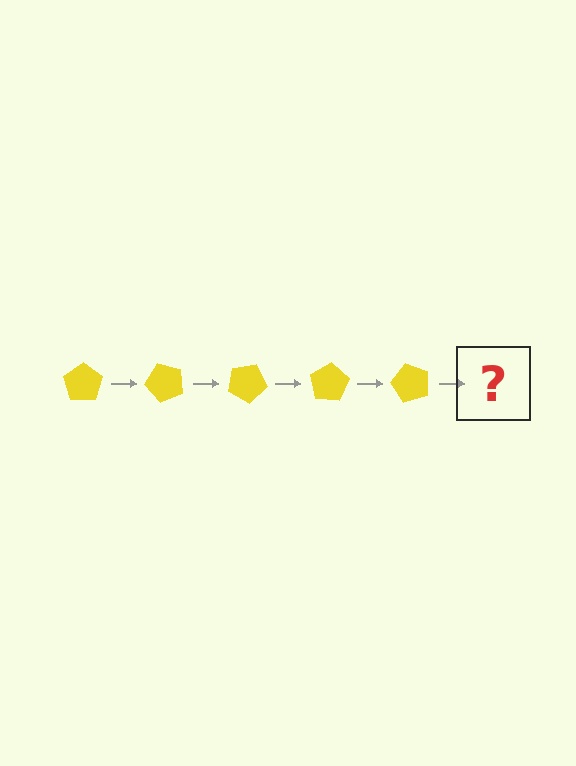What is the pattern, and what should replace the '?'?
The pattern is that the pentagon rotates 50 degrees each step. The '?' should be a yellow pentagon rotated 250 degrees.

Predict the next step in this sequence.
The next step is a yellow pentagon rotated 250 degrees.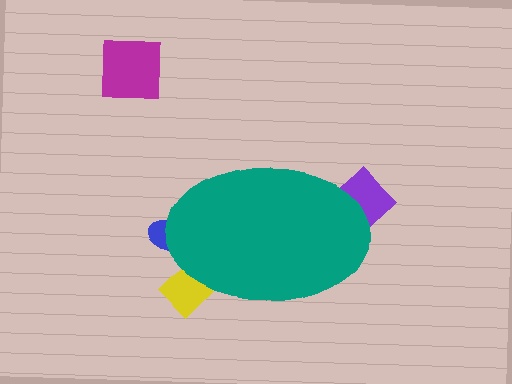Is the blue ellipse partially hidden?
Yes, the blue ellipse is partially hidden behind the teal ellipse.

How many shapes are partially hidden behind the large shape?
3 shapes are partially hidden.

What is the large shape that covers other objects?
A teal ellipse.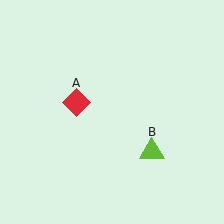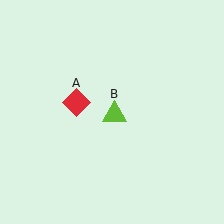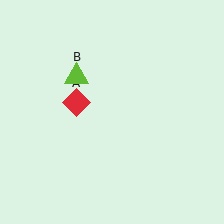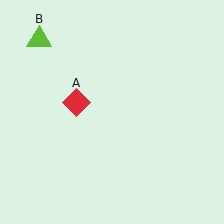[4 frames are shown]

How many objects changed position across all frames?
1 object changed position: lime triangle (object B).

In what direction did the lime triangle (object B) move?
The lime triangle (object B) moved up and to the left.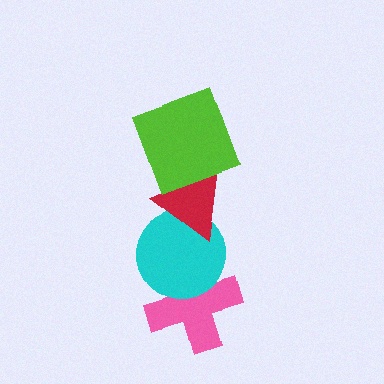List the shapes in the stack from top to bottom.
From top to bottom: the lime square, the red triangle, the cyan circle, the pink cross.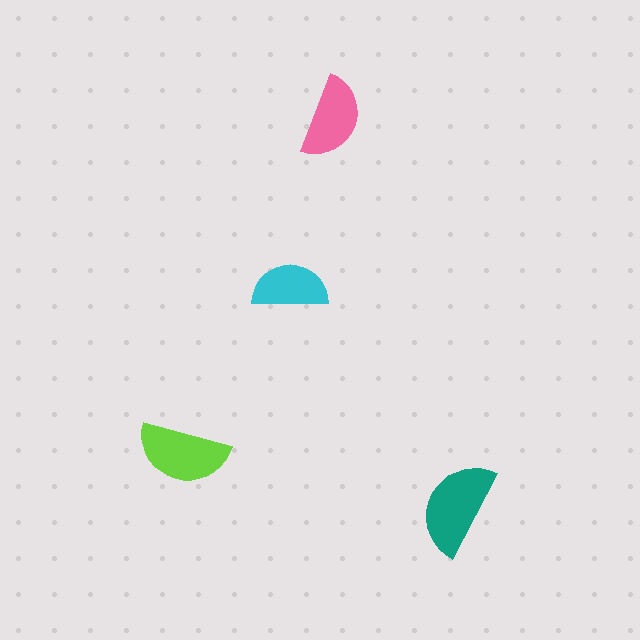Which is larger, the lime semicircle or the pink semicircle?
The lime one.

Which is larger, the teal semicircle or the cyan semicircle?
The teal one.